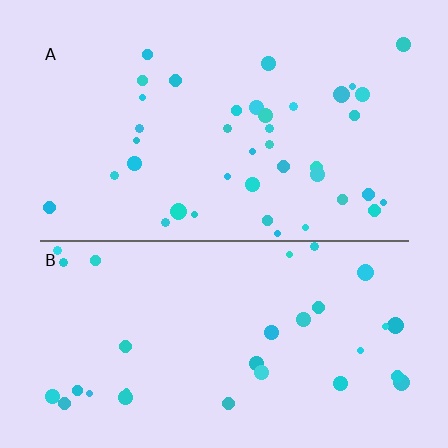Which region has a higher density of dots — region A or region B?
A (the top).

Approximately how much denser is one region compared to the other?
Approximately 1.3× — region A over region B.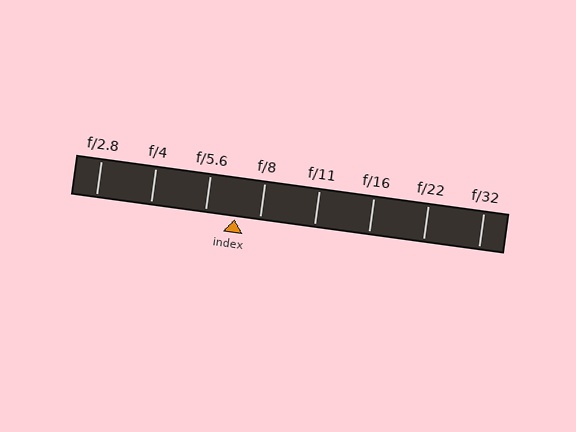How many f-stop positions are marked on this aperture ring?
There are 8 f-stop positions marked.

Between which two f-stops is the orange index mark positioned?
The index mark is between f/5.6 and f/8.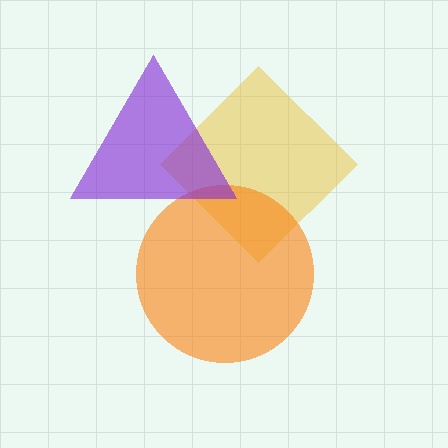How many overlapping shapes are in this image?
There are 3 overlapping shapes in the image.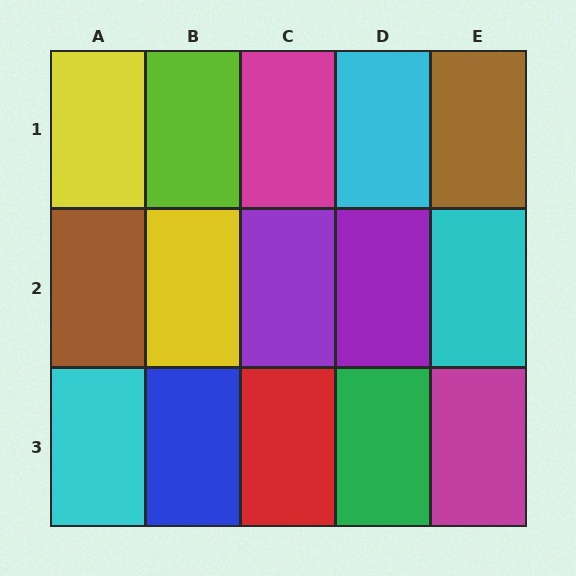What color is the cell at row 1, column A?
Yellow.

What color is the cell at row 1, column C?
Magenta.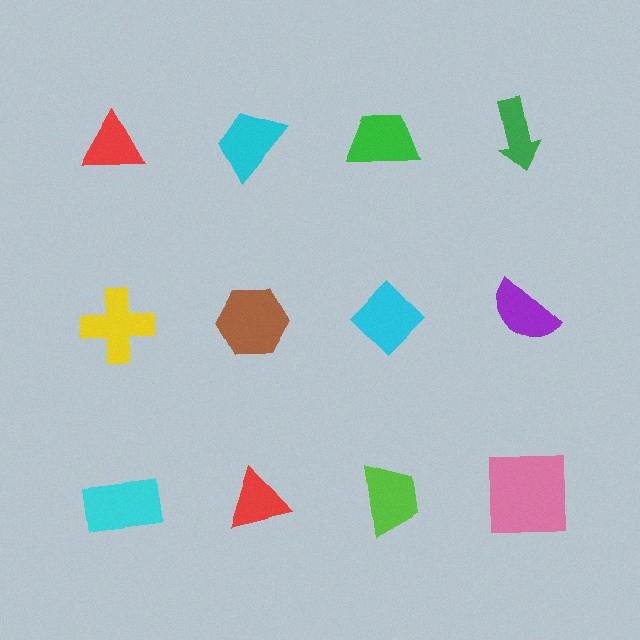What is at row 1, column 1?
A red triangle.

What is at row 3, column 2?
A red triangle.